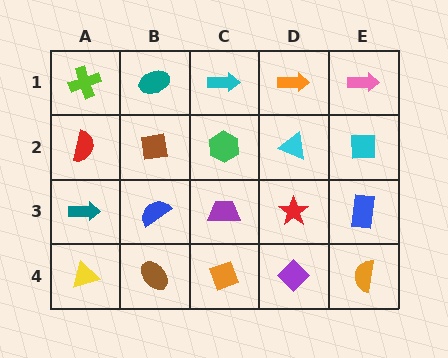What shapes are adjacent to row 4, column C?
A purple trapezoid (row 3, column C), a brown ellipse (row 4, column B), a purple diamond (row 4, column D).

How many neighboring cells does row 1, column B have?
3.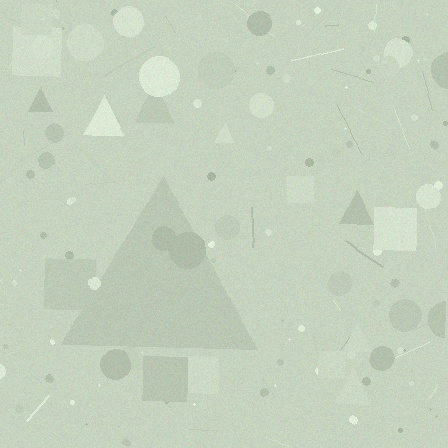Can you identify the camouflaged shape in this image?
The camouflaged shape is a triangle.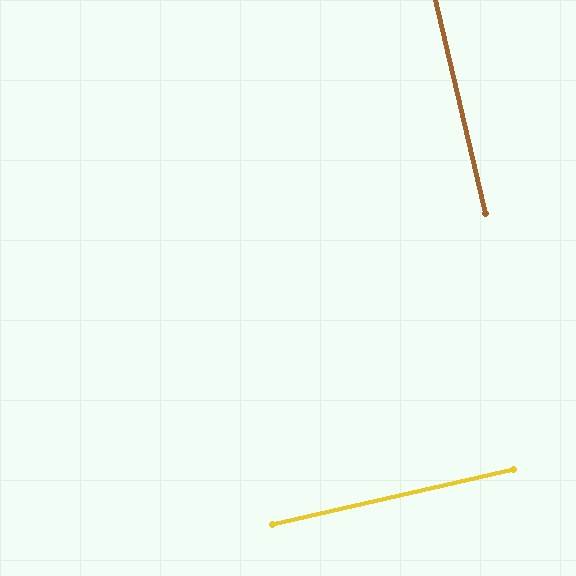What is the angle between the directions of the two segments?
Approximately 89 degrees.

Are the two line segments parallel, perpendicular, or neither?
Perpendicular — they meet at approximately 89°.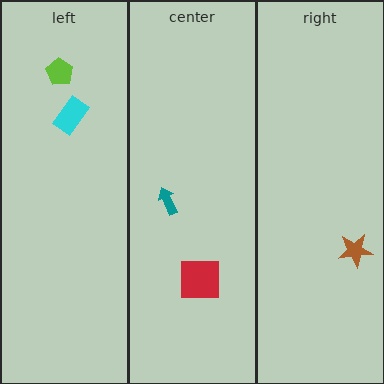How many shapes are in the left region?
2.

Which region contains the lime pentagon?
The left region.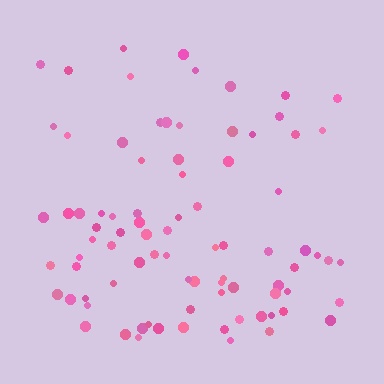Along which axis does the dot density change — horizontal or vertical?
Vertical.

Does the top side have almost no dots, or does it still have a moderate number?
Still a moderate number, just noticeably fewer than the bottom.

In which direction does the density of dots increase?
From top to bottom, with the bottom side densest.